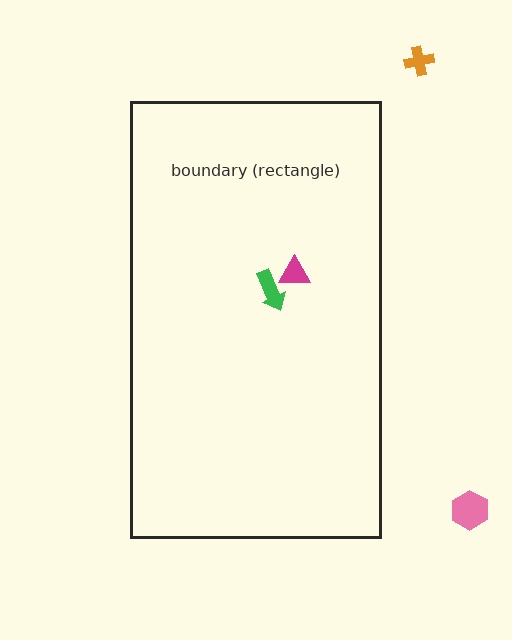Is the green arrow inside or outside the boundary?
Inside.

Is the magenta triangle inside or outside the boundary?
Inside.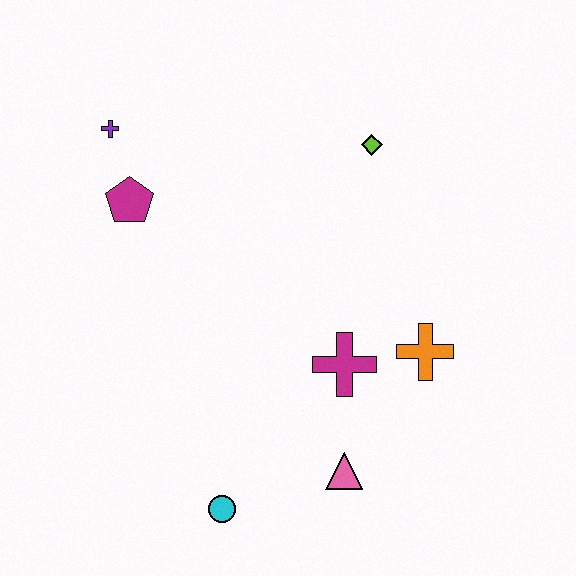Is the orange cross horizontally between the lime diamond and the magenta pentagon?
No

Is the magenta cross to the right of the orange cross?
No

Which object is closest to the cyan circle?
The pink triangle is closest to the cyan circle.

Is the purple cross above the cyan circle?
Yes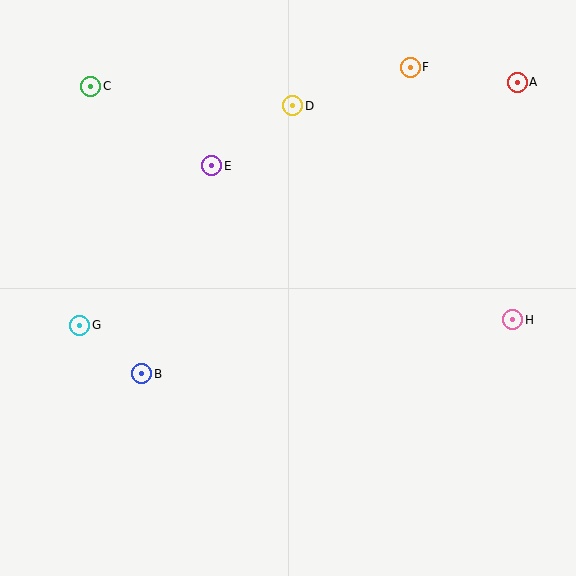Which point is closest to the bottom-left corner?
Point B is closest to the bottom-left corner.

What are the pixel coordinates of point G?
Point G is at (80, 325).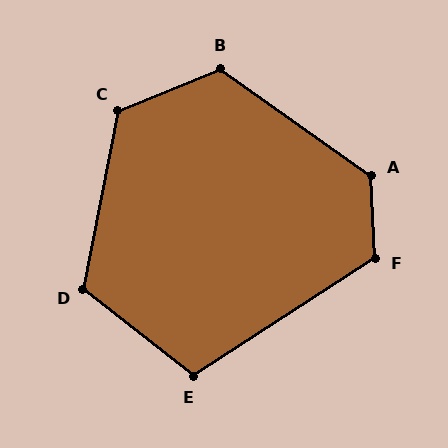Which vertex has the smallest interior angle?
E, at approximately 109 degrees.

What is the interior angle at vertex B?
Approximately 122 degrees (obtuse).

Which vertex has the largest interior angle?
A, at approximately 128 degrees.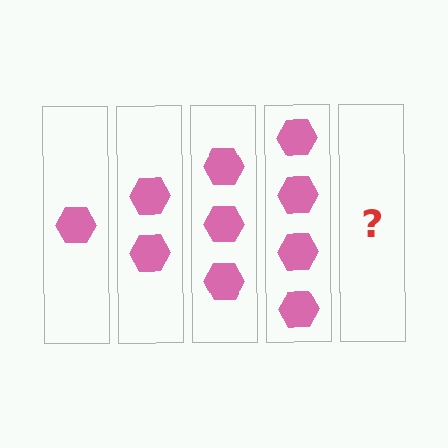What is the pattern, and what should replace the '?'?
The pattern is that each step adds one more hexagon. The '?' should be 5 hexagons.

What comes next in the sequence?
The next element should be 5 hexagons.